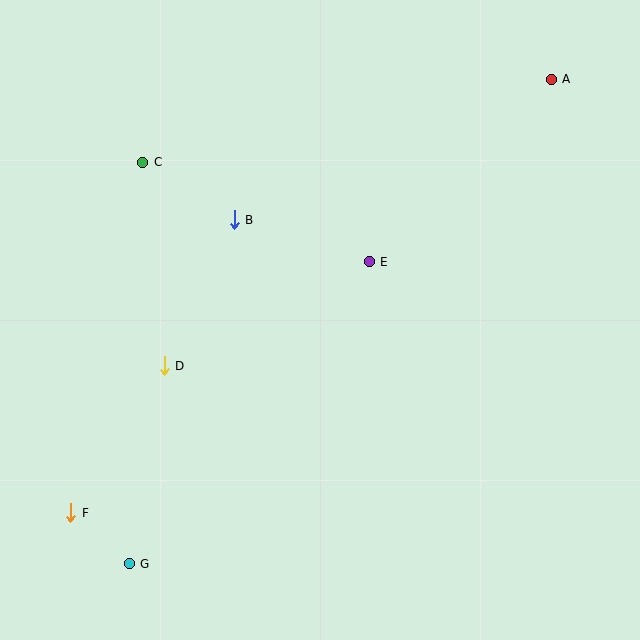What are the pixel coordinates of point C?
Point C is at (143, 162).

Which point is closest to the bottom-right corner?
Point E is closest to the bottom-right corner.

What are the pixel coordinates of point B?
Point B is at (234, 220).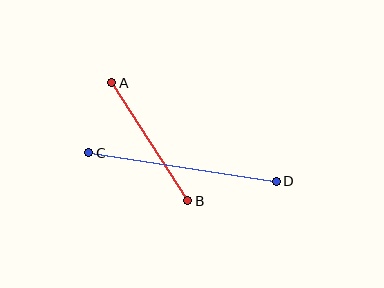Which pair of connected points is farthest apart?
Points C and D are farthest apart.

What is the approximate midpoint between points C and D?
The midpoint is at approximately (182, 167) pixels.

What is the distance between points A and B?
The distance is approximately 140 pixels.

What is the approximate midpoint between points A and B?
The midpoint is at approximately (150, 142) pixels.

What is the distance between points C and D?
The distance is approximately 190 pixels.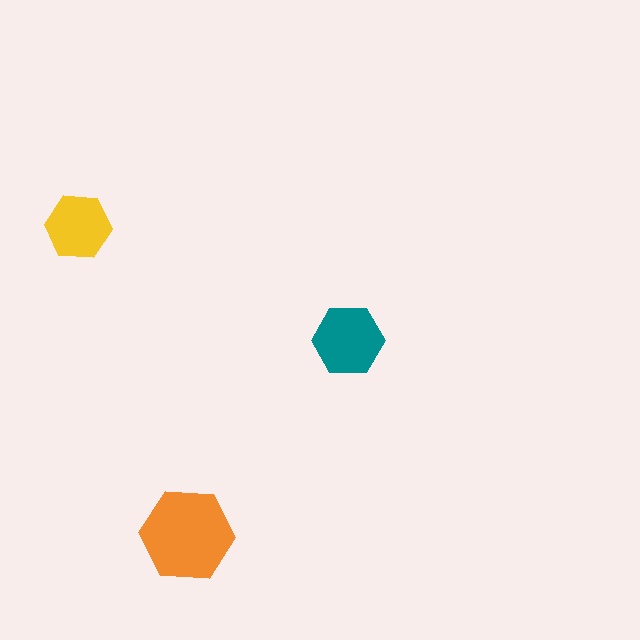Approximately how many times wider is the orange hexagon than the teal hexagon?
About 1.5 times wider.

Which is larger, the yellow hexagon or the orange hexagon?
The orange one.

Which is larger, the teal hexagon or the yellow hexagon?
The teal one.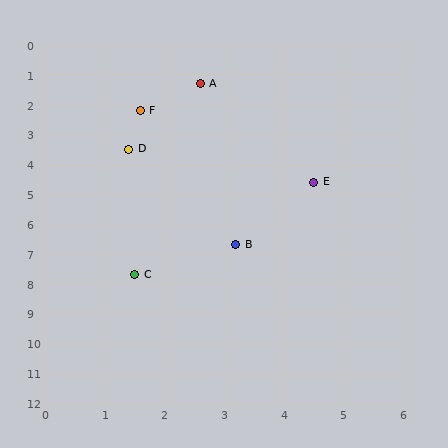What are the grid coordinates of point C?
Point C is at approximately (1.5, 7.7).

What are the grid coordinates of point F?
Point F is at approximately (1.6, 2.2).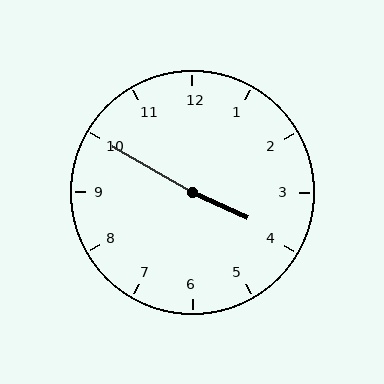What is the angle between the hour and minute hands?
Approximately 175 degrees.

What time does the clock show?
3:50.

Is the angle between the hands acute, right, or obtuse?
It is obtuse.